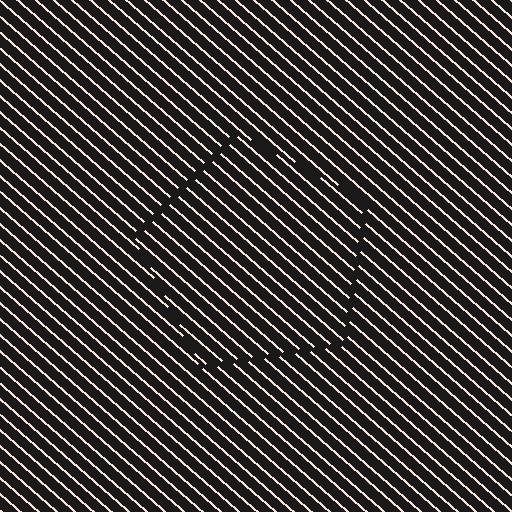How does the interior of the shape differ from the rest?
The interior of the shape contains the same grating, shifted by half a period — the contour is defined by the phase discontinuity where line-ends from the inner and outer gratings abut.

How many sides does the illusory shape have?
5 sides — the line-ends trace a pentagon.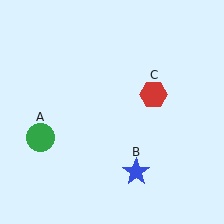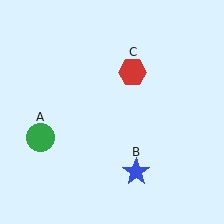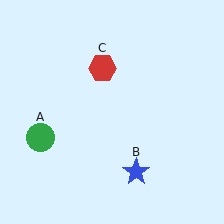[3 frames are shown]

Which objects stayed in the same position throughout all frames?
Green circle (object A) and blue star (object B) remained stationary.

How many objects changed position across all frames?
1 object changed position: red hexagon (object C).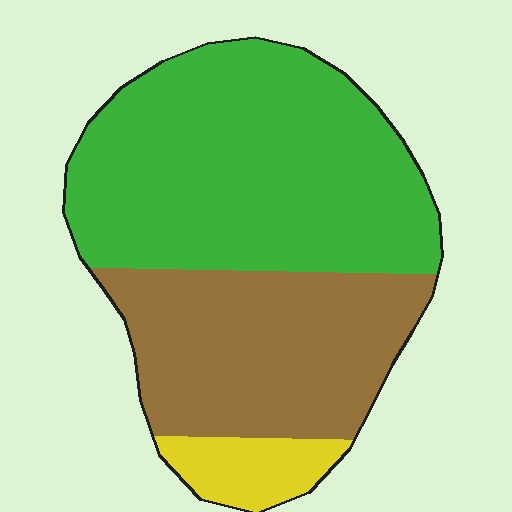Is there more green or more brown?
Green.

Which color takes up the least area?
Yellow, at roughly 10%.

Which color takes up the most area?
Green, at roughly 55%.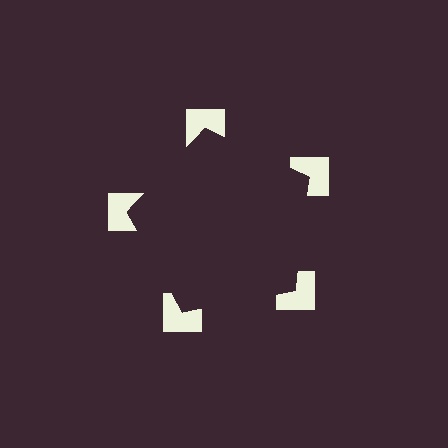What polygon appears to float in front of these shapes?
An illusory pentagon — its edges are inferred from the aligned wedge cuts in the notched squares, not physically drawn.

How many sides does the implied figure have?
5 sides.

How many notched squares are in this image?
There are 5 — one at each vertex of the illusory pentagon.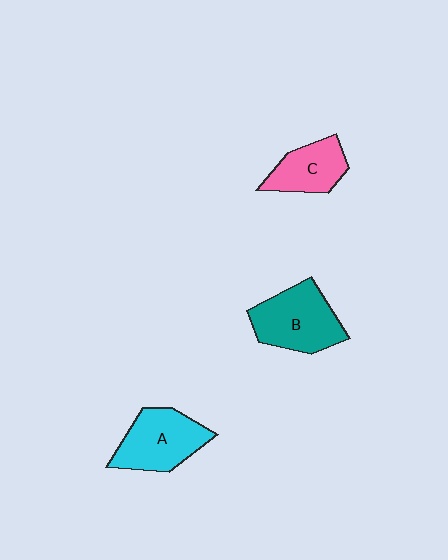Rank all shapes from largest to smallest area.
From largest to smallest: B (teal), A (cyan), C (pink).